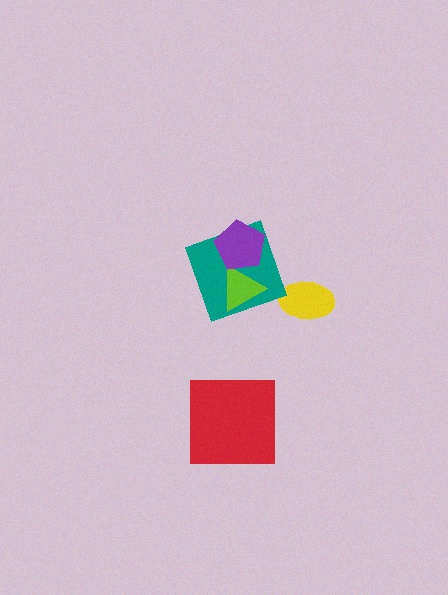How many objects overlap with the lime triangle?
2 objects overlap with the lime triangle.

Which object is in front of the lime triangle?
The purple pentagon is in front of the lime triangle.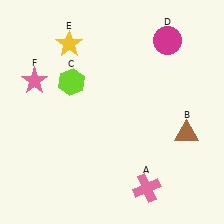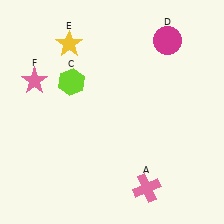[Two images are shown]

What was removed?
The brown triangle (B) was removed in Image 2.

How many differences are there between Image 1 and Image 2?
There is 1 difference between the two images.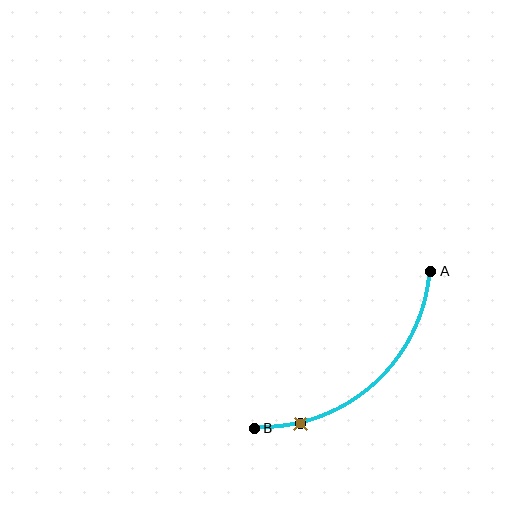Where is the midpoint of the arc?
The arc midpoint is the point on the curve farthest from the straight line joining A and B. It sits below and to the right of that line.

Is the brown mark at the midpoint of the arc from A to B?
No. The brown mark lies on the arc but is closer to endpoint B. The arc midpoint would be at the point on the curve equidistant along the arc from both A and B.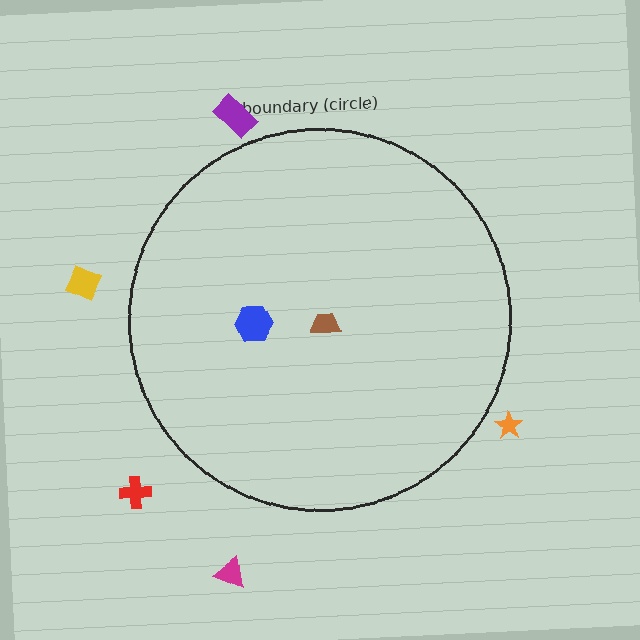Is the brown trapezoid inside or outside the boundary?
Inside.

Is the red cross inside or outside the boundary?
Outside.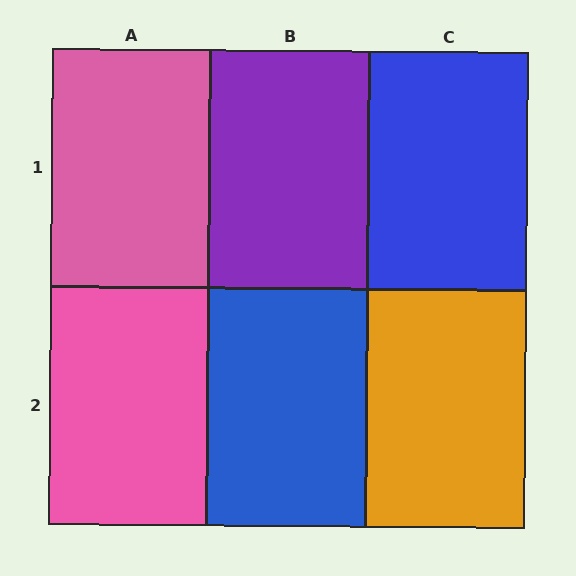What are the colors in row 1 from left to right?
Pink, purple, blue.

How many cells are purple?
1 cell is purple.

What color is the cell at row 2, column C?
Orange.